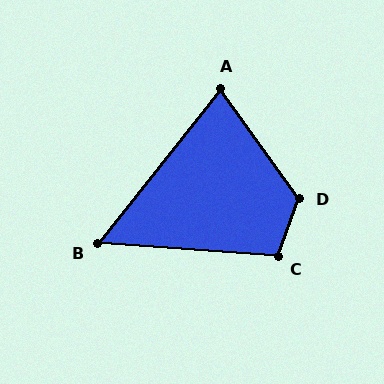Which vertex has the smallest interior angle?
B, at approximately 56 degrees.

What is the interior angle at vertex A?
Approximately 74 degrees (acute).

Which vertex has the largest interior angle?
D, at approximately 124 degrees.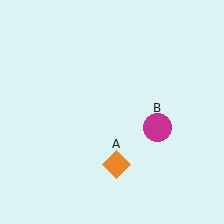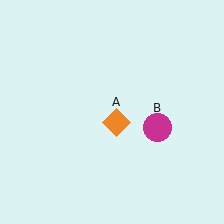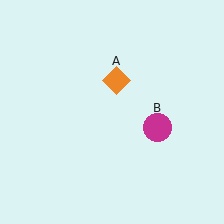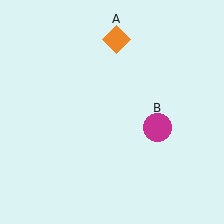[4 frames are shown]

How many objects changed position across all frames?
1 object changed position: orange diamond (object A).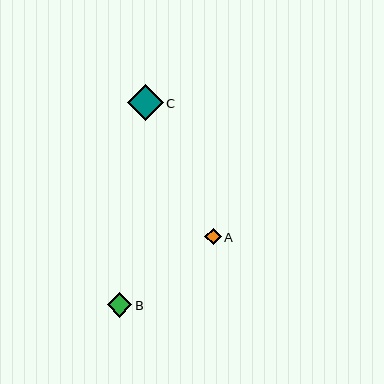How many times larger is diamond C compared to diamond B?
Diamond C is approximately 1.5 times the size of diamond B.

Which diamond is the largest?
Diamond C is the largest with a size of approximately 36 pixels.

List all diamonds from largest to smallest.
From largest to smallest: C, B, A.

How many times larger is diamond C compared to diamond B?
Diamond C is approximately 1.5 times the size of diamond B.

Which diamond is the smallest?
Diamond A is the smallest with a size of approximately 17 pixels.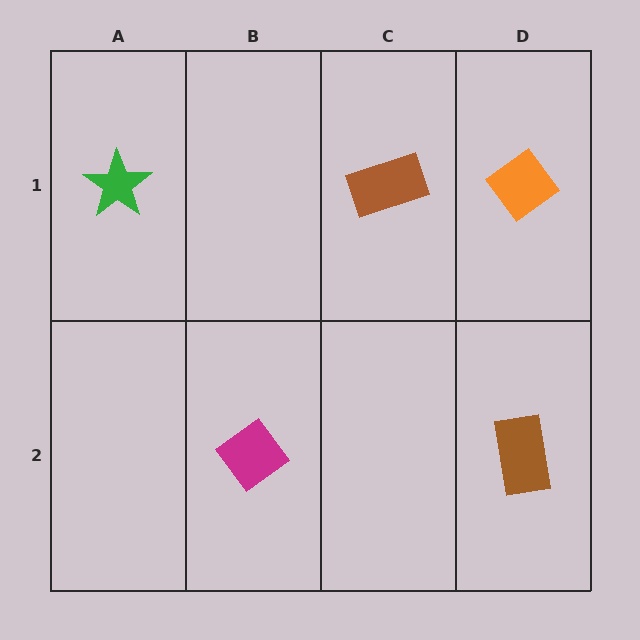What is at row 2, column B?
A magenta diamond.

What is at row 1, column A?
A green star.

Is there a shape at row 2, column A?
No, that cell is empty.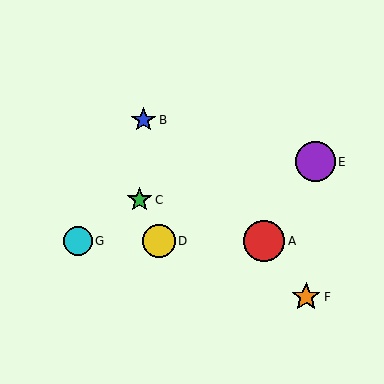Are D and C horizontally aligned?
No, D is at y≈241 and C is at y≈200.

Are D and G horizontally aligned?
Yes, both are at y≈241.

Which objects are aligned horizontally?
Objects A, D, G are aligned horizontally.